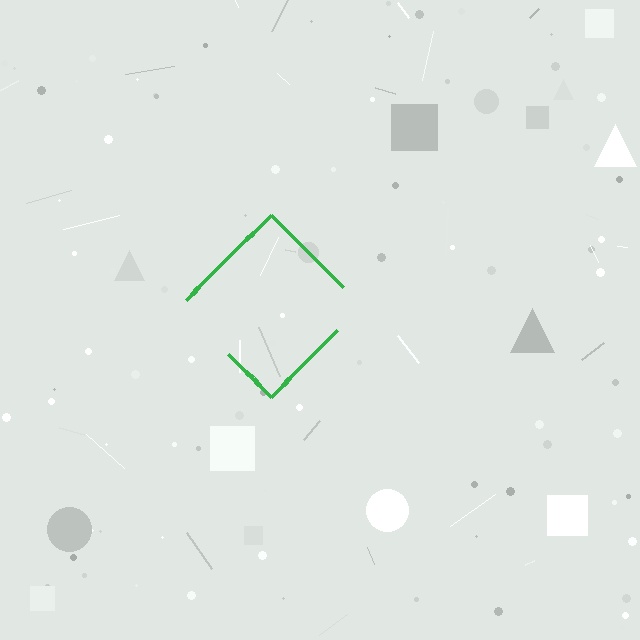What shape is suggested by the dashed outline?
The dashed outline suggests a diamond.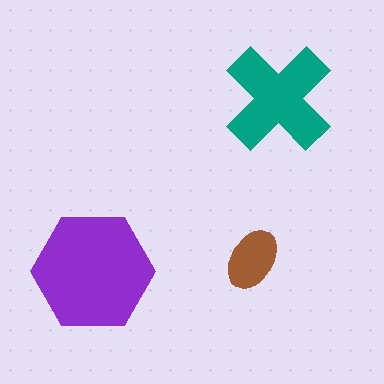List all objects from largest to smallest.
The purple hexagon, the teal cross, the brown ellipse.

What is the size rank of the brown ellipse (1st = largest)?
3rd.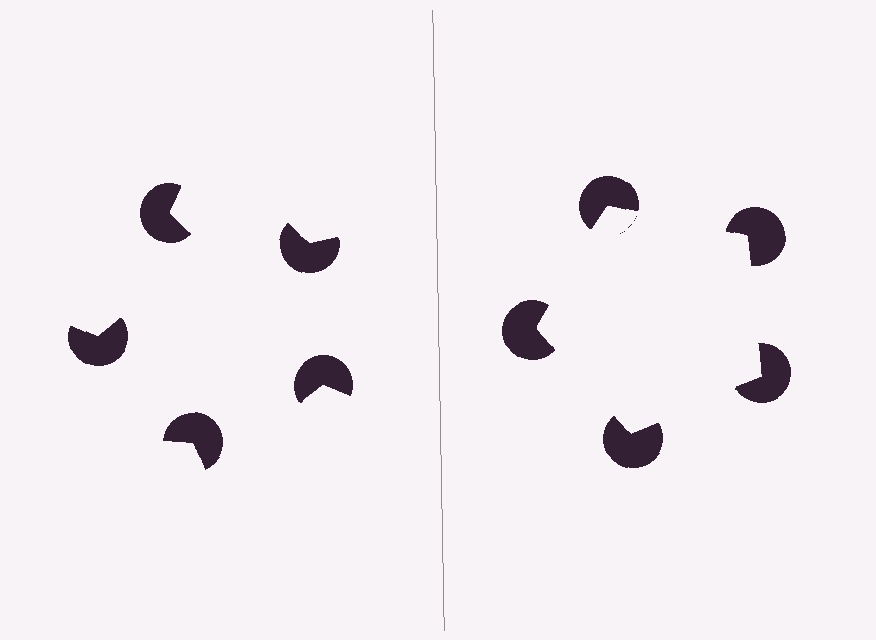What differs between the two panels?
The pac-man discs are positioned identically on both sides; only the wedge orientations differ. On the right they align to a pentagon; on the left they are misaligned.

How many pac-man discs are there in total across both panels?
10 — 5 on each side.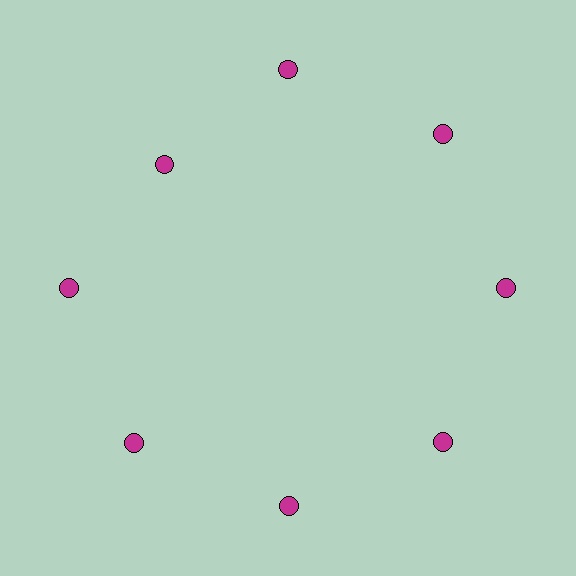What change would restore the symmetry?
The symmetry would be restored by moving it outward, back onto the ring so that all 8 circles sit at equal angles and equal distance from the center.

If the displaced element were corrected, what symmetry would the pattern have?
It would have 8-fold rotational symmetry — the pattern would map onto itself every 45 degrees.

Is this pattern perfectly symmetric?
No. The 8 magenta circles are arranged in a ring, but one element near the 10 o'clock position is pulled inward toward the center, breaking the 8-fold rotational symmetry.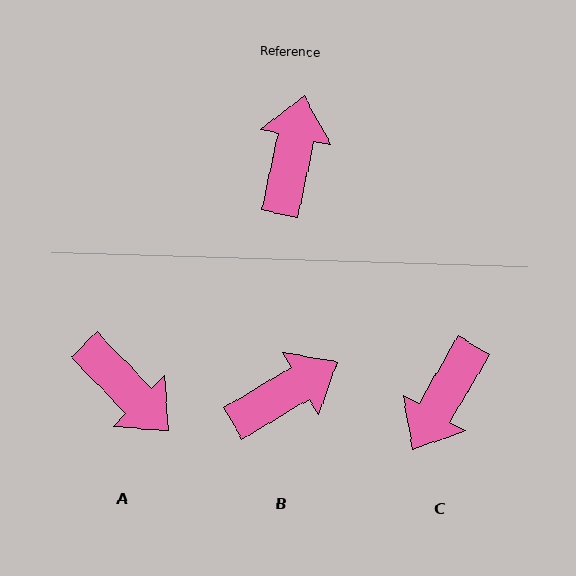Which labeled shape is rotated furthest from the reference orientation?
C, about 162 degrees away.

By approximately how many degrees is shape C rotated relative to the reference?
Approximately 162 degrees counter-clockwise.